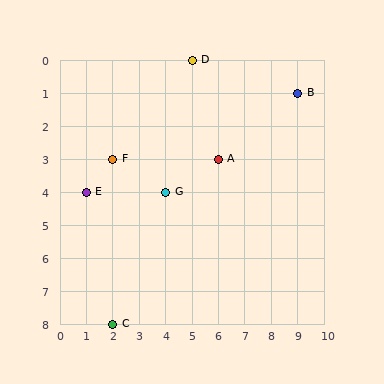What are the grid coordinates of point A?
Point A is at grid coordinates (6, 3).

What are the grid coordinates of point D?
Point D is at grid coordinates (5, 0).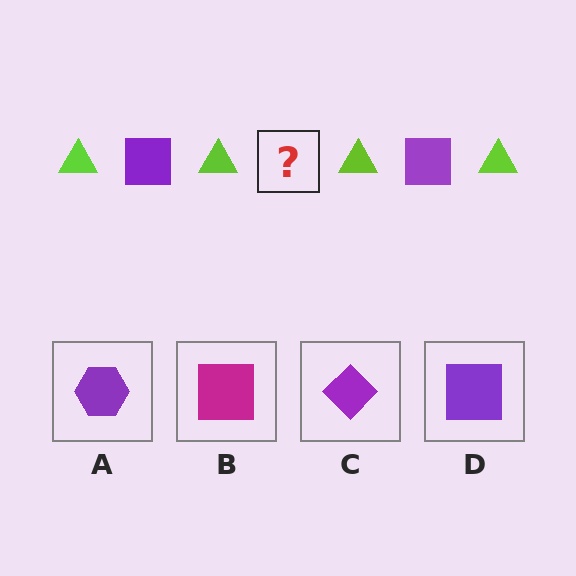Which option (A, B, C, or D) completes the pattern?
D.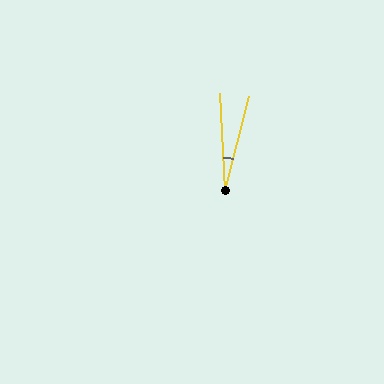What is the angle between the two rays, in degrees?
Approximately 18 degrees.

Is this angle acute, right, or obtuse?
It is acute.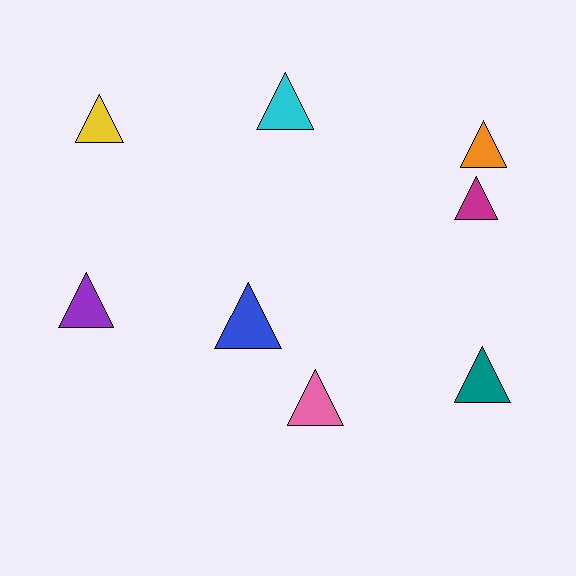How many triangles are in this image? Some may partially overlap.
There are 8 triangles.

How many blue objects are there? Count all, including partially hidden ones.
There is 1 blue object.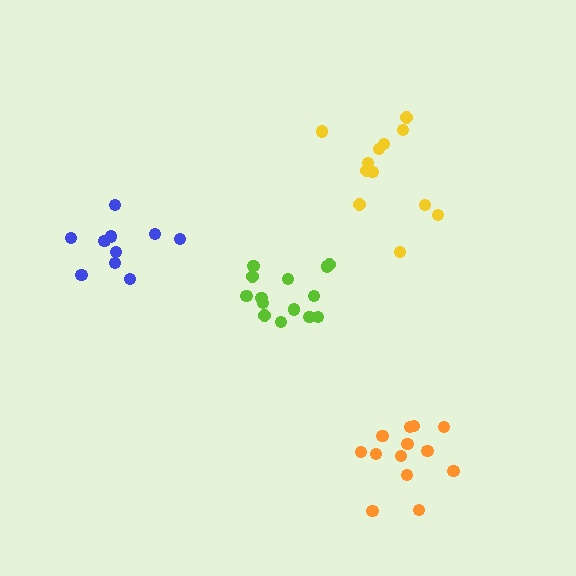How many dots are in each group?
Group 1: 13 dots, Group 2: 12 dots, Group 3: 10 dots, Group 4: 14 dots (49 total).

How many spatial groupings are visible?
There are 4 spatial groupings.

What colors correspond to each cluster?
The clusters are colored: orange, yellow, blue, lime.